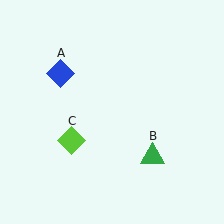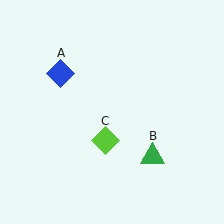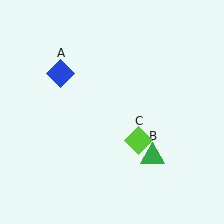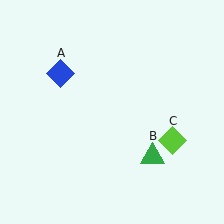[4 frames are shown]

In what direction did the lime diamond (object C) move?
The lime diamond (object C) moved right.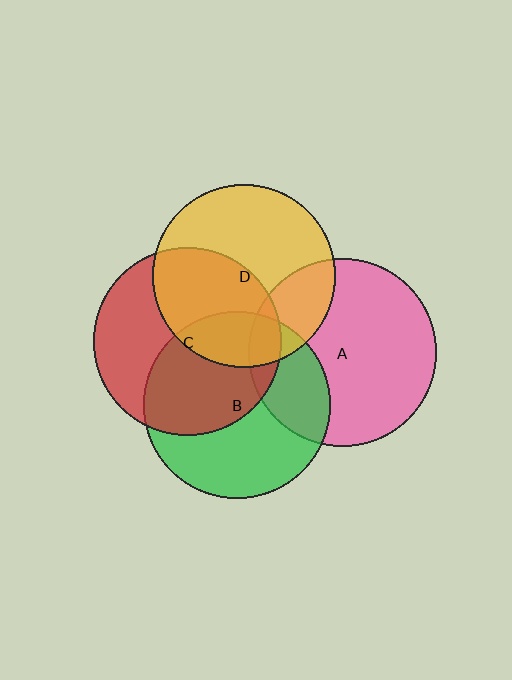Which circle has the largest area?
Circle C (red).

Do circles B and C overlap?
Yes.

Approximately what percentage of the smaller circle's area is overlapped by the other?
Approximately 45%.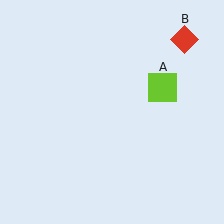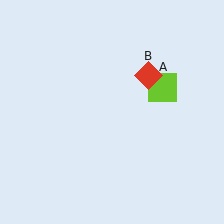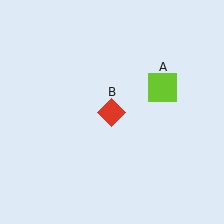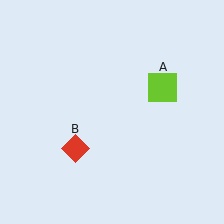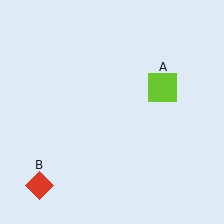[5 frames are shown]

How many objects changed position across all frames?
1 object changed position: red diamond (object B).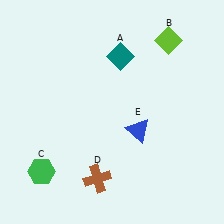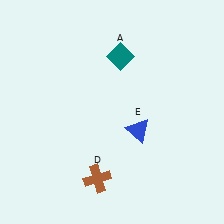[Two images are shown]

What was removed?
The lime diamond (B), the green hexagon (C) were removed in Image 2.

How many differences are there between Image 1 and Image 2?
There are 2 differences between the two images.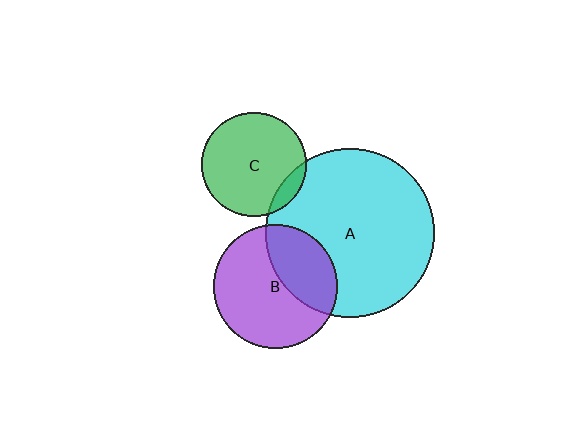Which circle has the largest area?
Circle A (cyan).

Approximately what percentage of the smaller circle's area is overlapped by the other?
Approximately 10%.